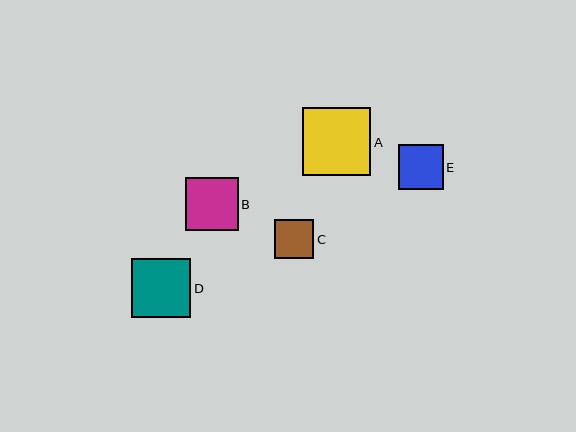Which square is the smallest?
Square C is the smallest with a size of approximately 39 pixels.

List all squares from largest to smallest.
From largest to smallest: A, D, B, E, C.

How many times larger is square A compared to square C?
Square A is approximately 1.7 times the size of square C.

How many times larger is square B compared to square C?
Square B is approximately 1.4 times the size of square C.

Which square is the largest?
Square A is the largest with a size of approximately 68 pixels.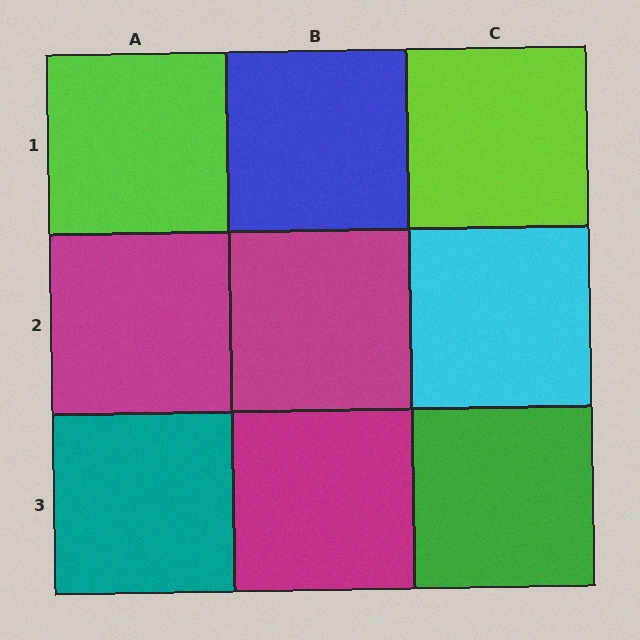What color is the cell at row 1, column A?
Lime.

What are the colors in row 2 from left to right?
Magenta, magenta, cyan.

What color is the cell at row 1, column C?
Lime.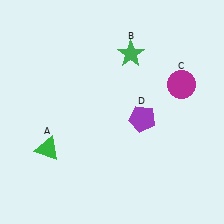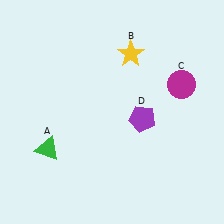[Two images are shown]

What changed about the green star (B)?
In Image 1, B is green. In Image 2, it changed to yellow.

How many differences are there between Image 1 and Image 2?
There is 1 difference between the two images.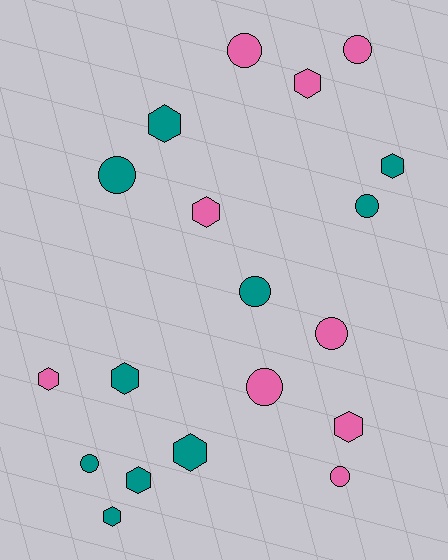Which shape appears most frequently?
Hexagon, with 10 objects.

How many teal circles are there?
There are 4 teal circles.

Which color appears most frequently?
Teal, with 10 objects.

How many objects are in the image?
There are 19 objects.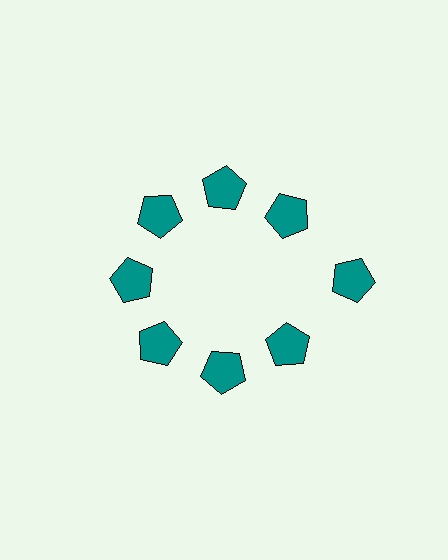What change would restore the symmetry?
The symmetry would be restored by moving it inward, back onto the ring so that all 8 pentagons sit at equal angles and equal distance from the center.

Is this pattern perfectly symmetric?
No. The 8 teal pentagons are arranged in a ring, but one element near the 3 o'clock position is pushed outward from the center, breaking the 8-fold rotational symmetry.